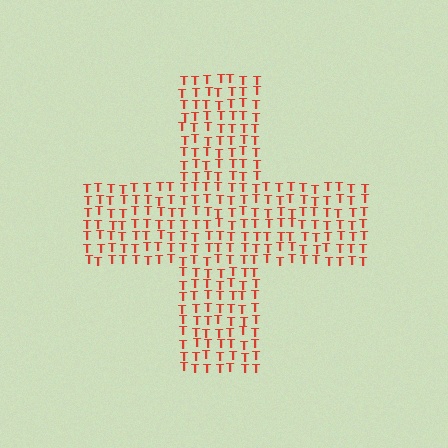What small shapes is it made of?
It is made of small letter T's.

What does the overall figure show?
The overall figure shows a cross.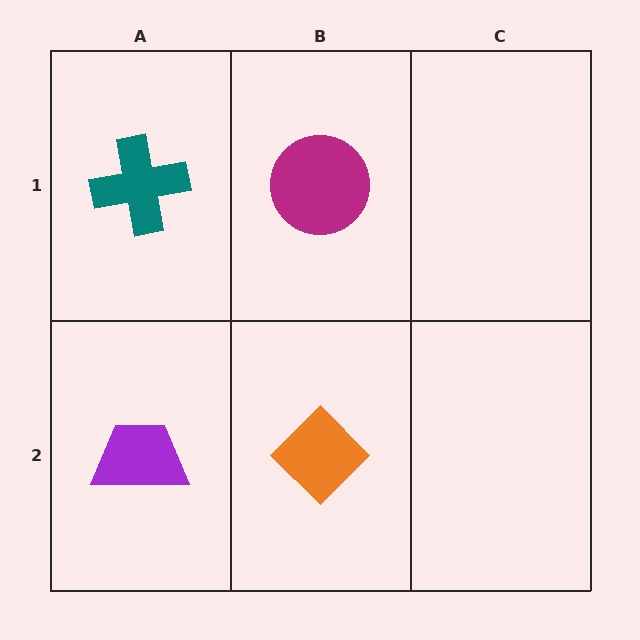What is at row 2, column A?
A purple trapezoid.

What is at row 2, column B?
An orange diamond.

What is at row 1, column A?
A teal cross.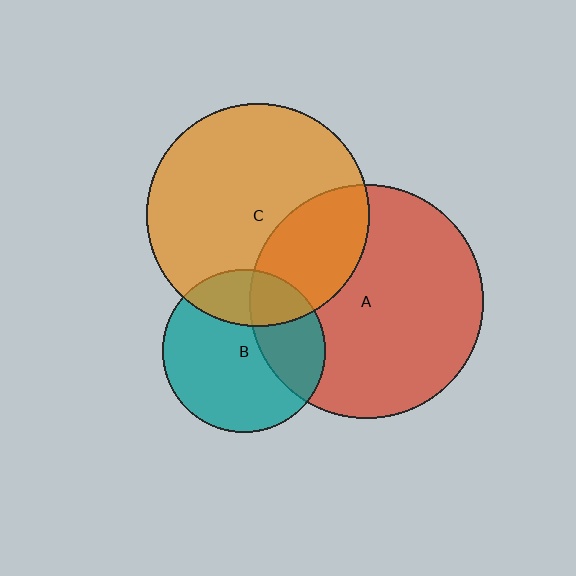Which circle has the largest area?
Circle A (red).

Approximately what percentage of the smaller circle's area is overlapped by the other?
Approximately 30%.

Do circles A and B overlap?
Yes.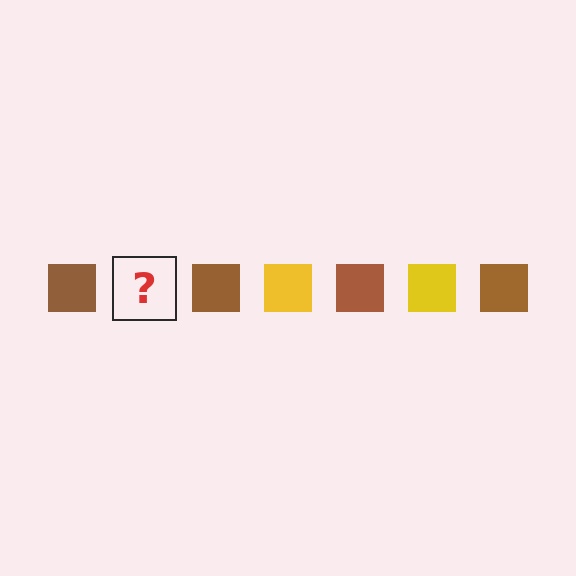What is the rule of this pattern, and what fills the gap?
The rule is that the pattern cycles through brown, yellow squares. The gap should be filled with a yellow square.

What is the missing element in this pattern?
The missing element is a yellow square.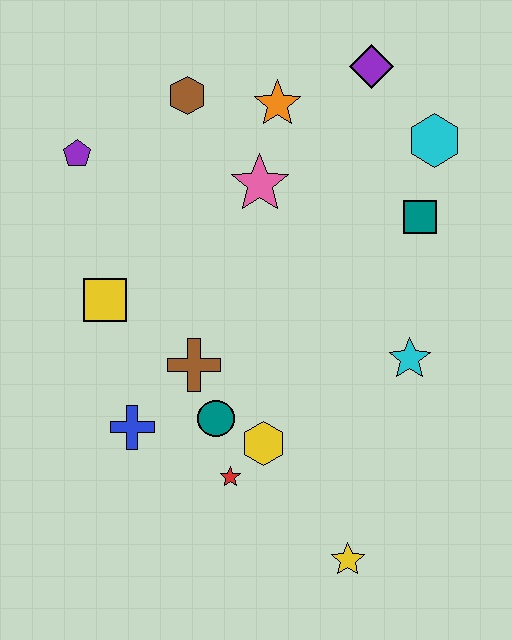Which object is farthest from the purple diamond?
The yellow star is farthest from the purple diamond.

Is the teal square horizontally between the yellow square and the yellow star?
No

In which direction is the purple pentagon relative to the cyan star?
The purple pentagon is to the left of the cyan star.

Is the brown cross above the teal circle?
Yes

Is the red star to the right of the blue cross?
Yes